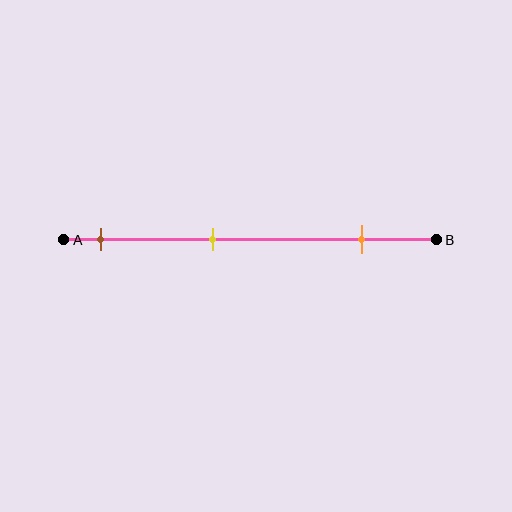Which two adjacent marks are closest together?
The brown and yellow marks are the closest adjacent pair.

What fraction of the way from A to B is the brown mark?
The brown mark is approximately 10% (0.1) of the way from A to B.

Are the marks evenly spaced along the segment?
Yes, the marks are approximately evenly spaced.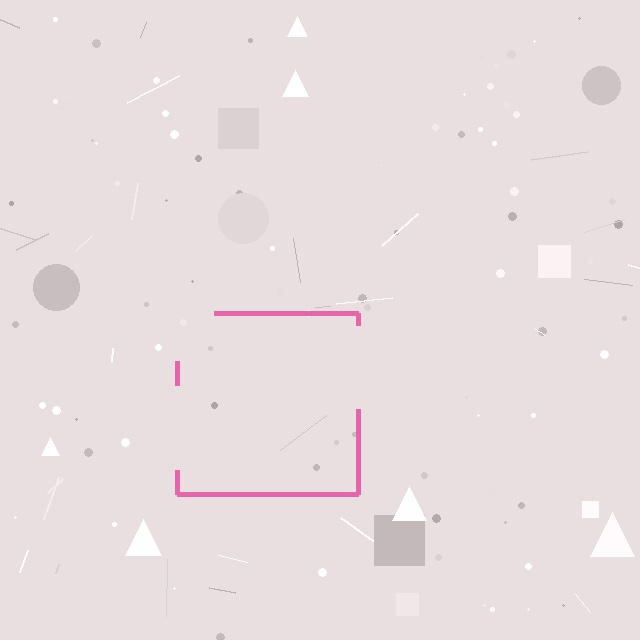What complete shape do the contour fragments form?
The contour fragments form a square.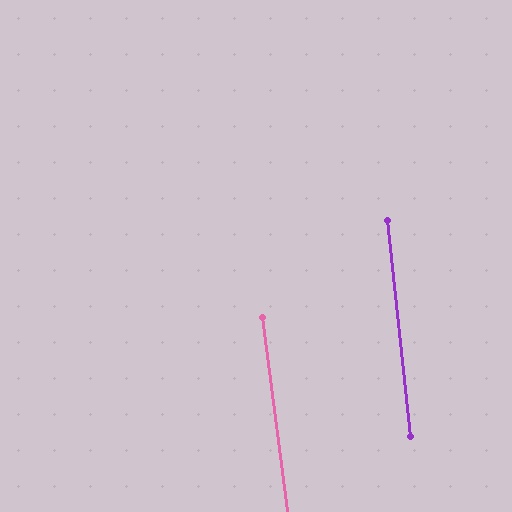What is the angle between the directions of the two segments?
Approximately 1 degree.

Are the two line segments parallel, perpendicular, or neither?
Parallel — their directions differ by only 1.2°.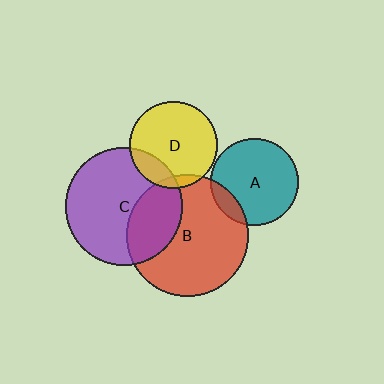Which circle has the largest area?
Circle B (red).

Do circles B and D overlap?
Yes.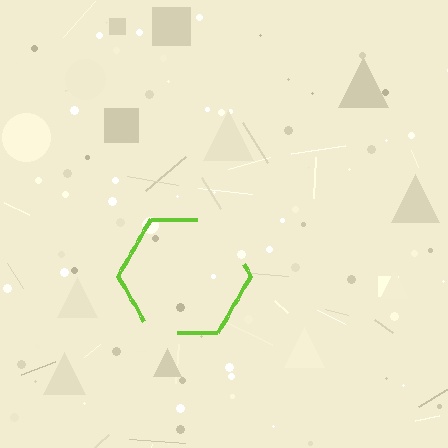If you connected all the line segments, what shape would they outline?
They would outline a hexagon.